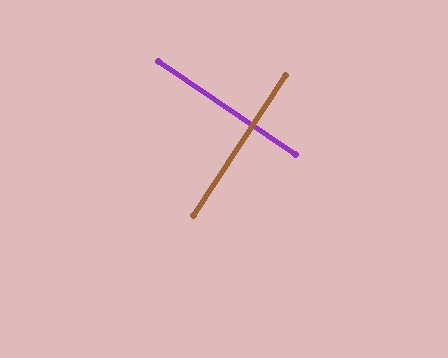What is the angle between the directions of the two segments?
Approximately 89 degrees.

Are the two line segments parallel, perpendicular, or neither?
Perpendicular — they meet at approximately 89°.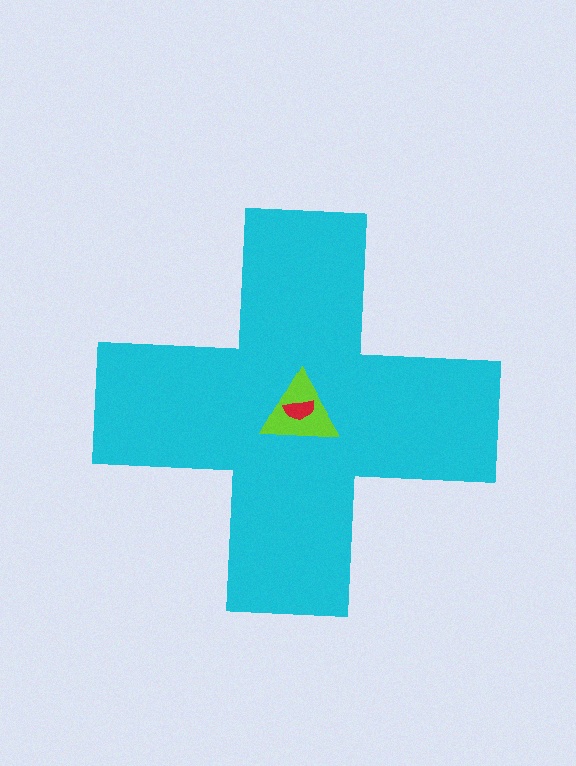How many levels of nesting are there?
3.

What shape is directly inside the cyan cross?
The lime triangle.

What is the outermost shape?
The cyan cross.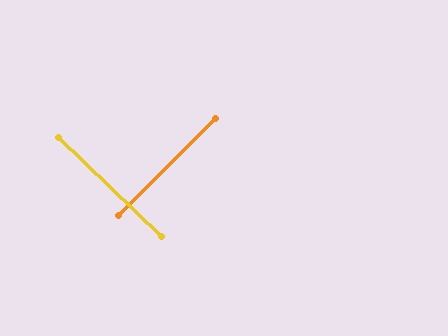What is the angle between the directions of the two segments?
Approximately 89 degrees.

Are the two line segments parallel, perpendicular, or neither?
Perpendicular — they meet at approximately 89°.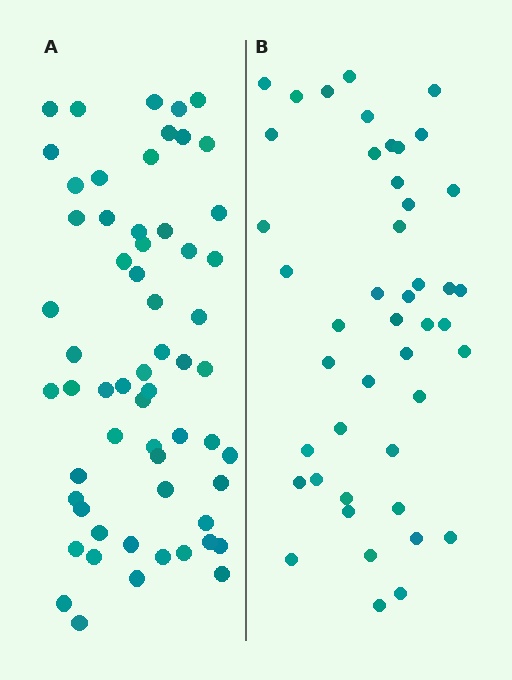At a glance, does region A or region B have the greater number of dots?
Region A (the left region) has more dots.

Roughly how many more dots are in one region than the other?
Region A has approximately 15 more dots than region B.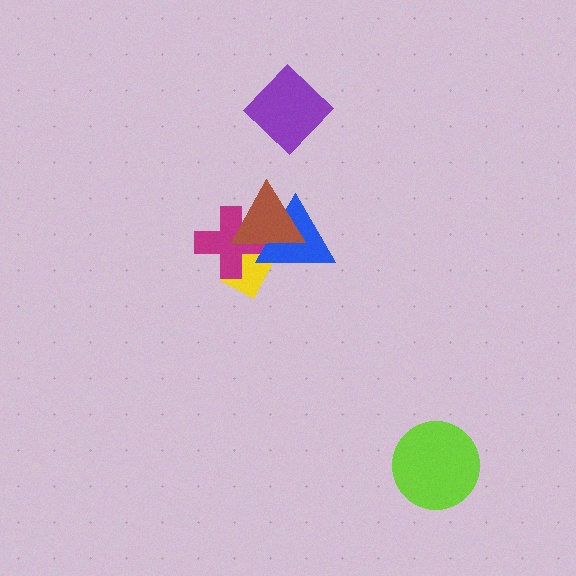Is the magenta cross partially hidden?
Yes, it is partially covered by another shape.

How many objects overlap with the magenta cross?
3 objects overlap with the magenta cross.